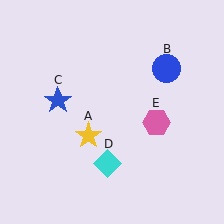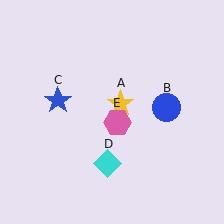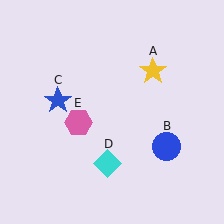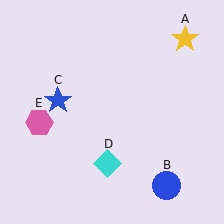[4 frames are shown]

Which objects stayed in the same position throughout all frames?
Blue star (object C) and cyan diamond (object D) remained stationary.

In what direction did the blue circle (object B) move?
The blue circle (object B) moved down.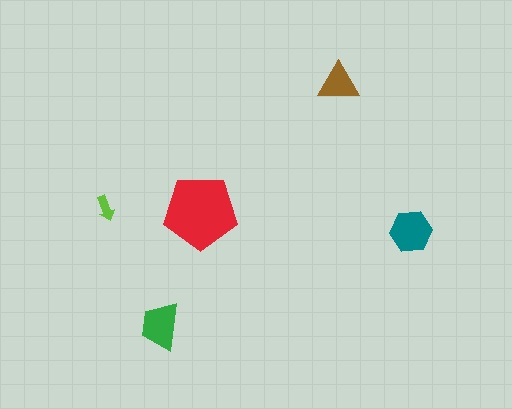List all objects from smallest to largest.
The lime arrow, the brown triangle, the green trapezoid, the teal hexagon, the red pentagon.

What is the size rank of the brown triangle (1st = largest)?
4th.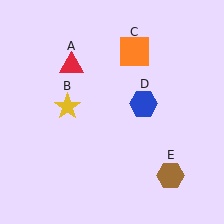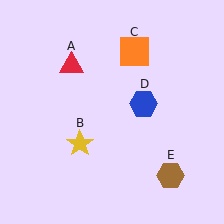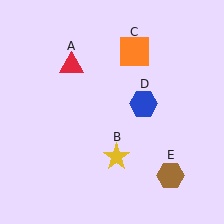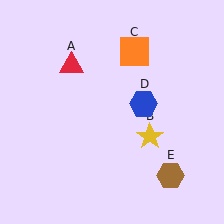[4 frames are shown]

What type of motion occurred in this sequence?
The yellow star (object B) rotated counterclockwise around the center of the scene.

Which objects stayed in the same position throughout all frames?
Red triangle (object A) and orange square (object C) and blue hexagon (object D) and brown hexagon (object E) remained stationary.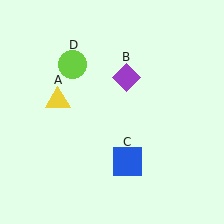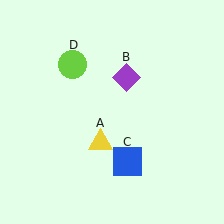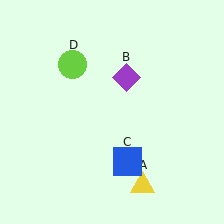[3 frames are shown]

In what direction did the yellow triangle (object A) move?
The yellow triangle (object A) moved down and to the right.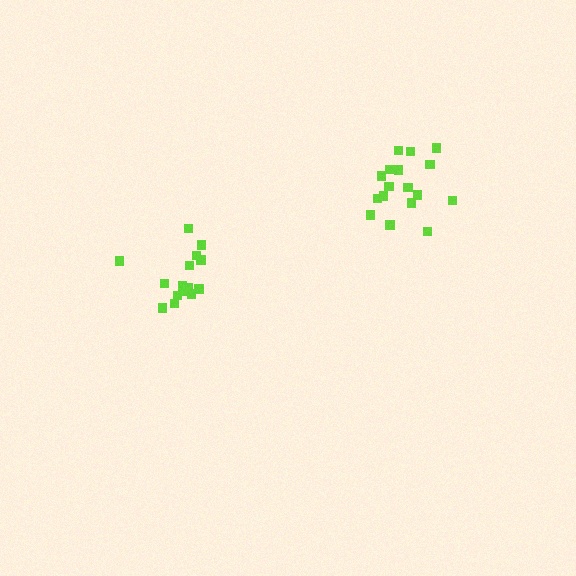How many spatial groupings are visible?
There are 2 spatial groupings.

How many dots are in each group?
Group 1: 17 dots, Group 2: 16 dots (33 total).